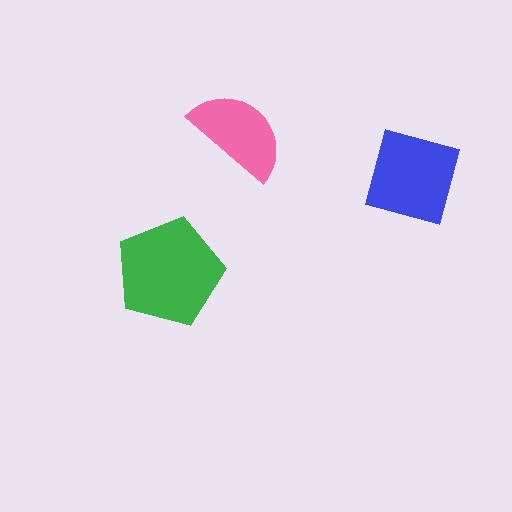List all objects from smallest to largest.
The pink semicircle, the blue diamond, the green pentagon.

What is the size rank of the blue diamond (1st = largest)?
2nd.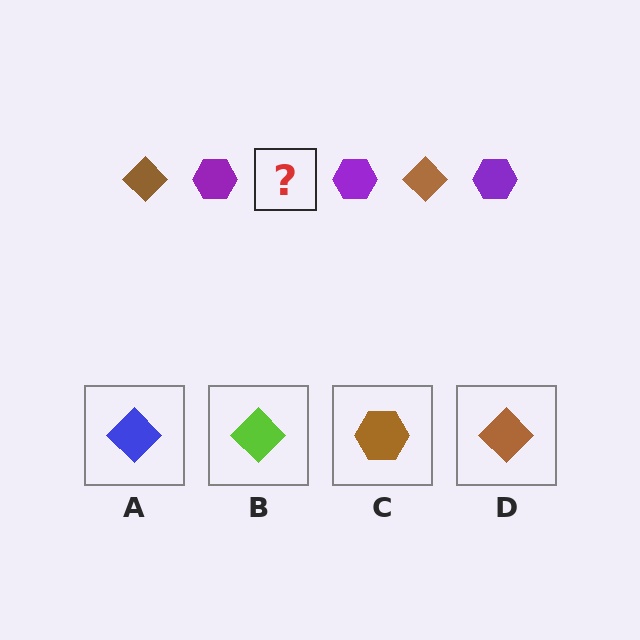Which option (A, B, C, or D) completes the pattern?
D.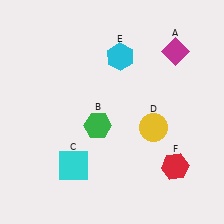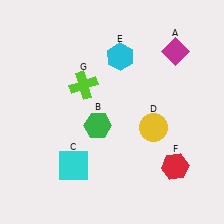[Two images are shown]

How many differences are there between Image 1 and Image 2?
There is 1 difference between the two images.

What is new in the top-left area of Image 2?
A lime cross (G) was added in the top-left area of Image 2.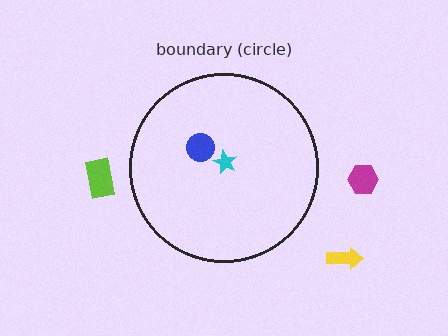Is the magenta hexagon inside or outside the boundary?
Outside.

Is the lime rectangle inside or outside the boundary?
Outside.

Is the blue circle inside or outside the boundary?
Inside.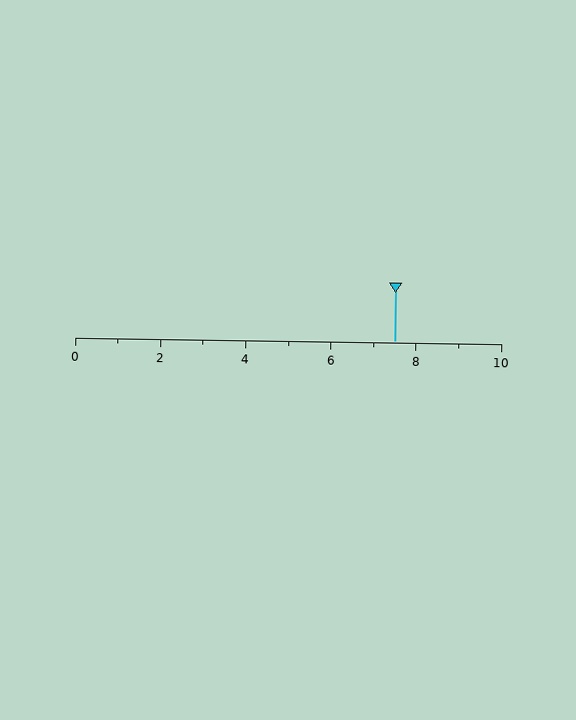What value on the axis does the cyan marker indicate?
The marker indicates approximately 7.5.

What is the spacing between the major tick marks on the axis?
The major ticks are spaced 2 apart.